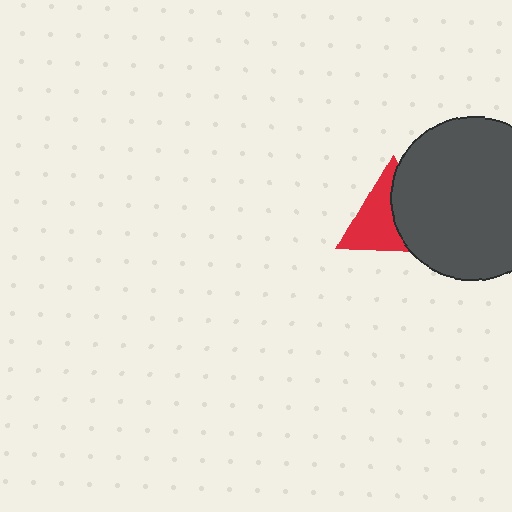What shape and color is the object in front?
The object in front is a dark gray circle.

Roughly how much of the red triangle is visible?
About half of it is visible (roughly 56%).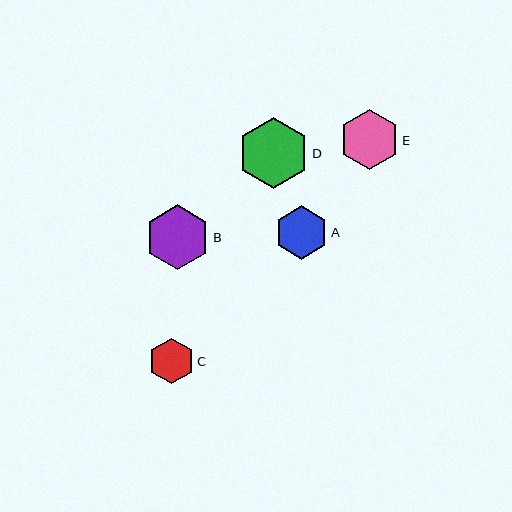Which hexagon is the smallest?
Hexagon C is the smallest with a size of approximately 45 pixels.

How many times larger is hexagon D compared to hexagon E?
Hexagon D is approximately 1.2 times the size of hexagon E.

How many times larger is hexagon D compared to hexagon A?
Hexagon D is approximately 1.3 times the size of hexagon A.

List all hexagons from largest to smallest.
From largest to smallest: D, B, E, A, C.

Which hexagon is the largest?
Hexagon D is the largest with a size of approximately 71 pixels.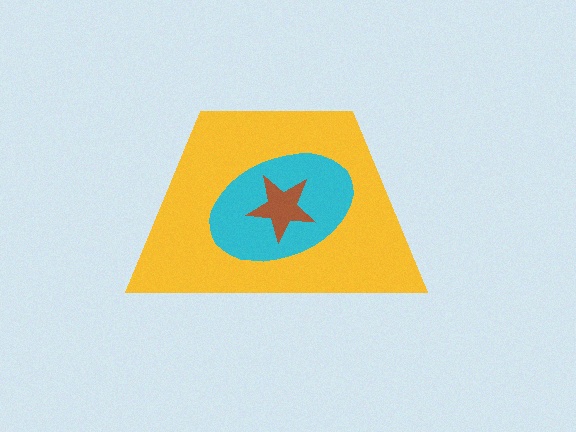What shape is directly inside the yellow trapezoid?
The cyan ellipse.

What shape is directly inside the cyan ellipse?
The brown star.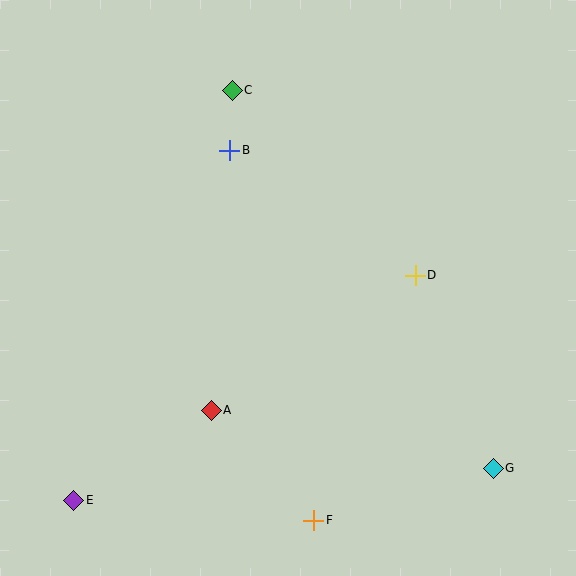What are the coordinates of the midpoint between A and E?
The midpoint between A and E is at (143, 455).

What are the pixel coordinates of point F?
Point F is at (314, 520).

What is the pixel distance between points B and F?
The distance between B and F is 380 pixels.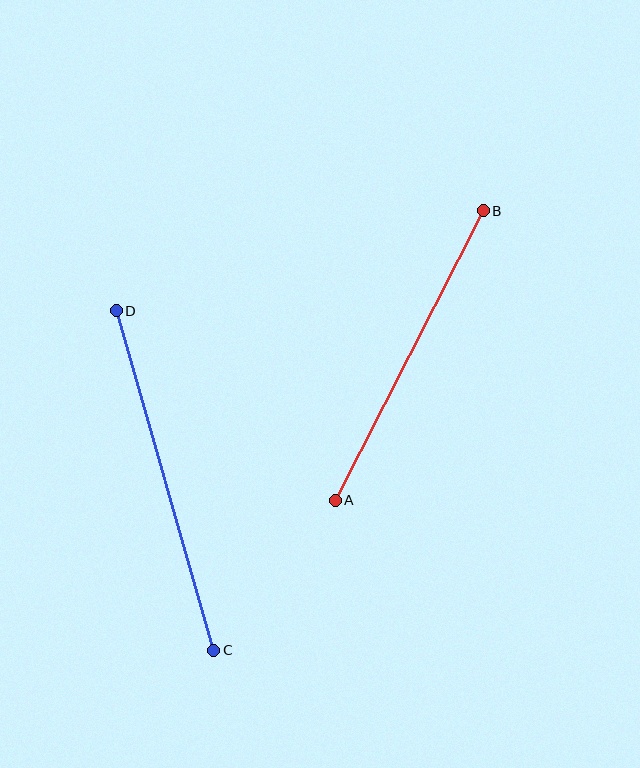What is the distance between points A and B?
The distance is approximately 325 pixels.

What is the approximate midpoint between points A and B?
The midpoint is at approximately (409, 355) pixels.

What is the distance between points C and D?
The distance is approximately 353 pixels.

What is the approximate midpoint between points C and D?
The midpoint is at approximately (165, 480) pixels.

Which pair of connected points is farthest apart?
Points C and D are farthest apart.